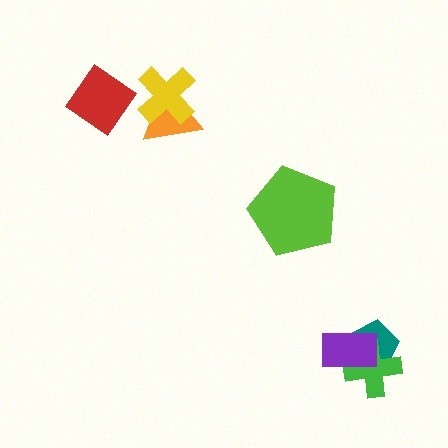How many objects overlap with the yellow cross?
1 object overlaps with the yellow cross.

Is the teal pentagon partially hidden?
Yes, it is partially covered by another shape.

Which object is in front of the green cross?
The purple rectangle is in front of the green cross.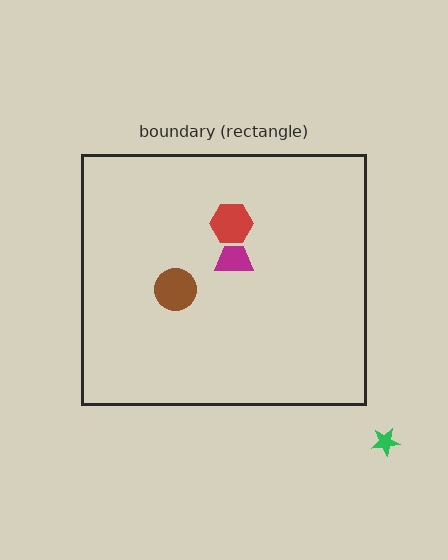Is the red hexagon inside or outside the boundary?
Inside.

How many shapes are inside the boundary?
3 inside, 1 outside.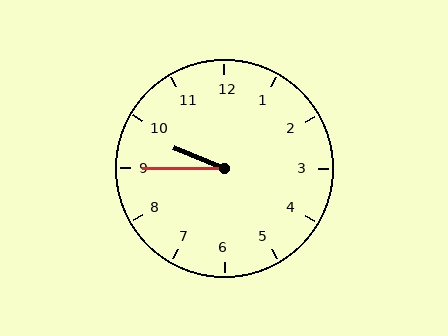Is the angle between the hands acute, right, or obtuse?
It is acute.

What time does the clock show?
9:45.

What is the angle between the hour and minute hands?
Approximately 22 degrees.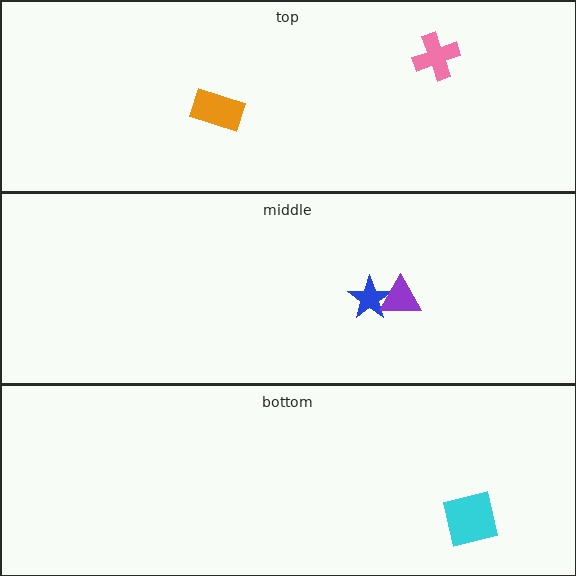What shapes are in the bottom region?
The cyan square.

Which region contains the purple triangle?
The middle region.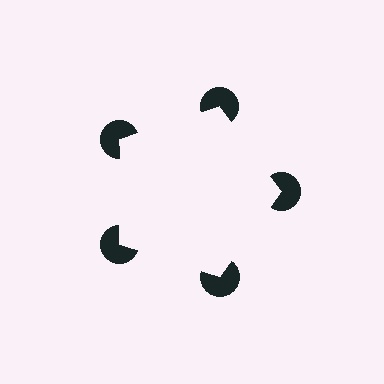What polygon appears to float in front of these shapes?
An illusory pentagon — its edges are inferred from the aligned wedge cuts in the pac-man discs, not physically drawn.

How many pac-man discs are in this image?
There are 5 — one at each vertex of the illusory pentagon.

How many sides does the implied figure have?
5 sides.